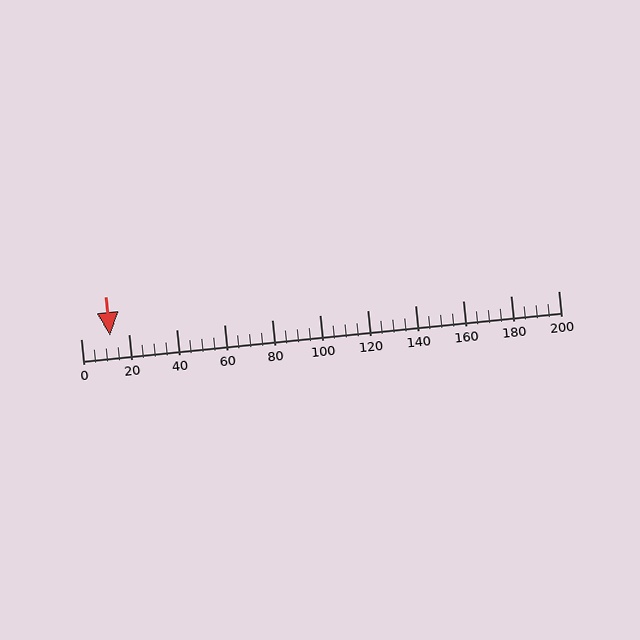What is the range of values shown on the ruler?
The ruler shows values from 0 to 200.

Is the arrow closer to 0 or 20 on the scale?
The arrow is closer to 20.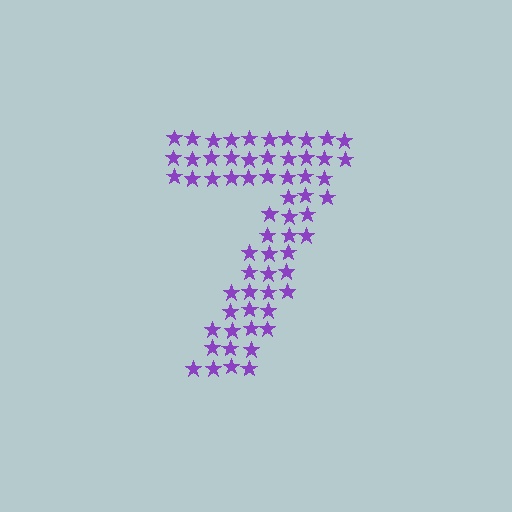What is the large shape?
The large shape is the digit 7.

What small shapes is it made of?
It is made of small stars.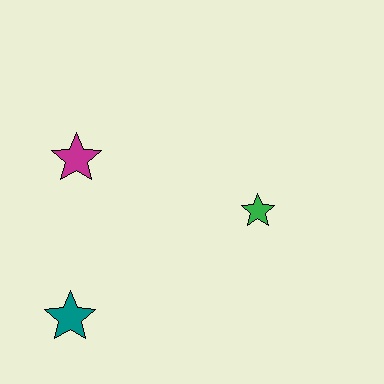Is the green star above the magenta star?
No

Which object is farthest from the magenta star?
The green star is farthest from the magenta star.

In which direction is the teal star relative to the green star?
The teal star is to the left of the green star.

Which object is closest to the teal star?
The magenta star is closest to the teal star.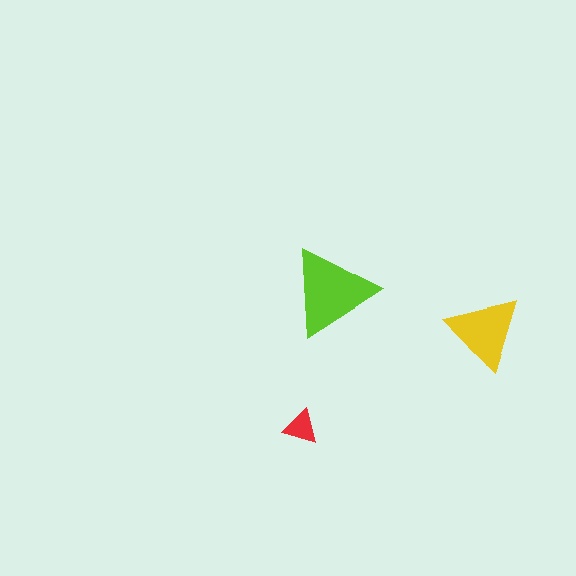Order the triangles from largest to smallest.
the lime one, the yellow one, the red one.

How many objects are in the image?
There are 3 objects in the image.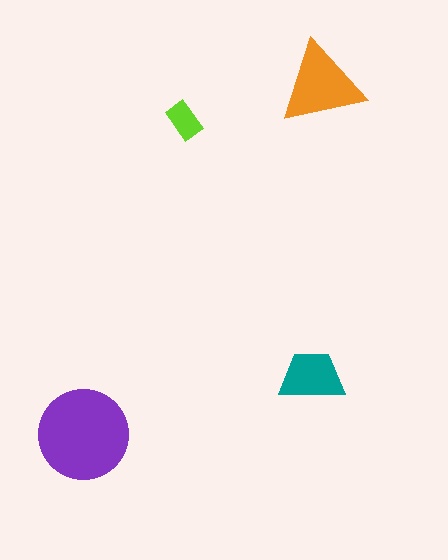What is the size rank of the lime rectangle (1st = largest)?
4th.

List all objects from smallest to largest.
The lime rectangle, the teal trapezoid, the orange triangle, the purple circle.